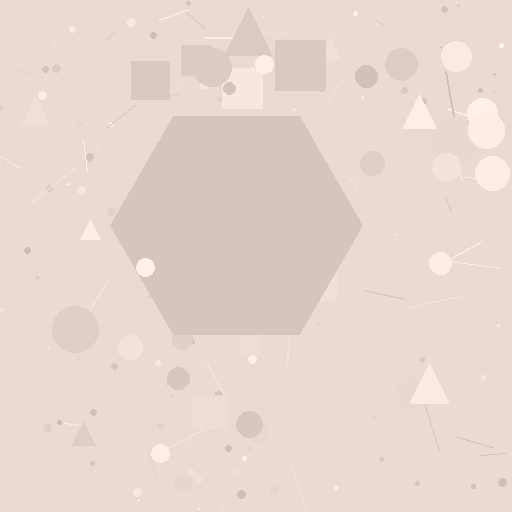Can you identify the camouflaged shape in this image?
The camouflaged shape is a hexagon.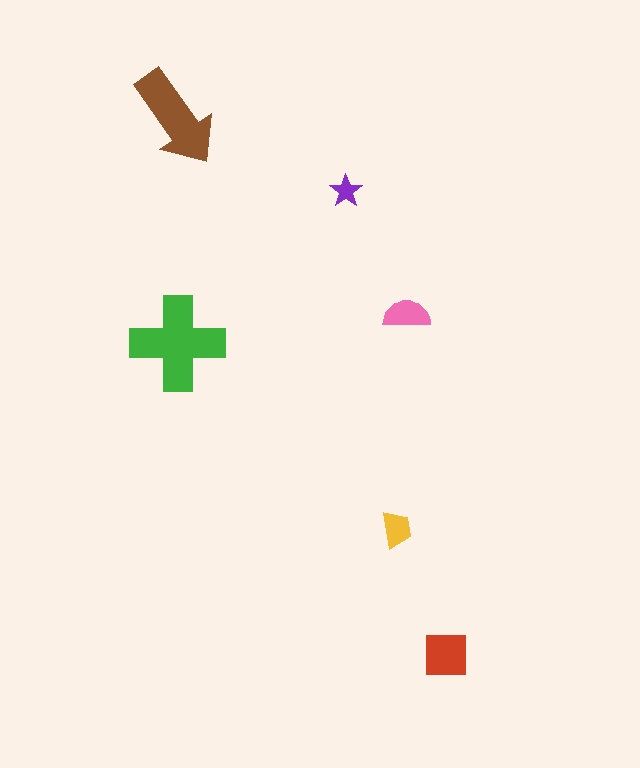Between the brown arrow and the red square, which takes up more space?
The brown arrow.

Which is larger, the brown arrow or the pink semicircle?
The brown arrow.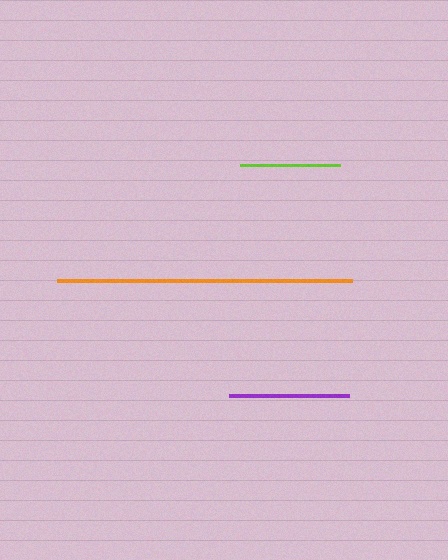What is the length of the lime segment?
The lime segment is approximately 100 pixels long.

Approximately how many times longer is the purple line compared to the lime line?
The purple line is approximately 1.2 times the length of the lime line.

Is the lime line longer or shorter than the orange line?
The orange line is longer than the lime line.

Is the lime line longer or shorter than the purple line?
The purple line is longer than the lime line.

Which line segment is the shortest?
The lime line is the shortest at approximately 100 pixels.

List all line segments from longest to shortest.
From longest to shortest: orange, purple, lime.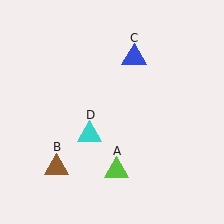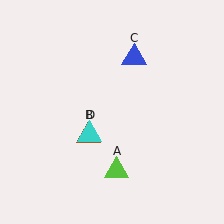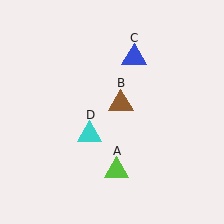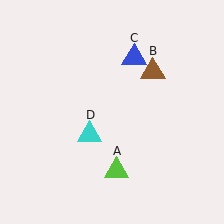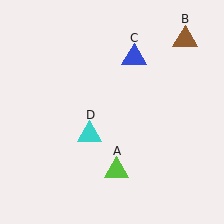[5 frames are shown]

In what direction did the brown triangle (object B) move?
The brown triangle (object B) moved up and to the right.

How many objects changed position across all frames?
1 object changed position: brown triangle (object B).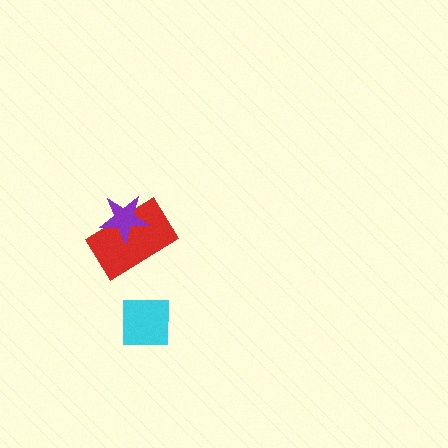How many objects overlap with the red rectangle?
1 object overlaps with the red rectangle.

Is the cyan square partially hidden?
No, no other shape covers it.